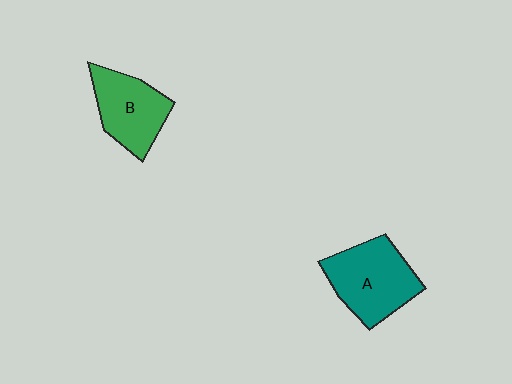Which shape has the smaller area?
Shape B (green).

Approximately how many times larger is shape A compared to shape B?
Approximately 1.2 times.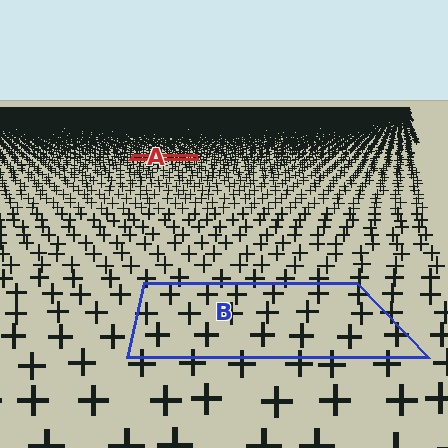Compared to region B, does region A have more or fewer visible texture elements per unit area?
Region A has more texture elements per unit area — they are packed more densely because it is farther away.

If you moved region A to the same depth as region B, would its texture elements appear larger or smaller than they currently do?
They would appear larger. At a closer depth, the same texture elements are projected at a bigger on-screen size.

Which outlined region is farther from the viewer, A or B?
Region A is farther from the viewer — the texture elements inside it appear smaller and more densely packed.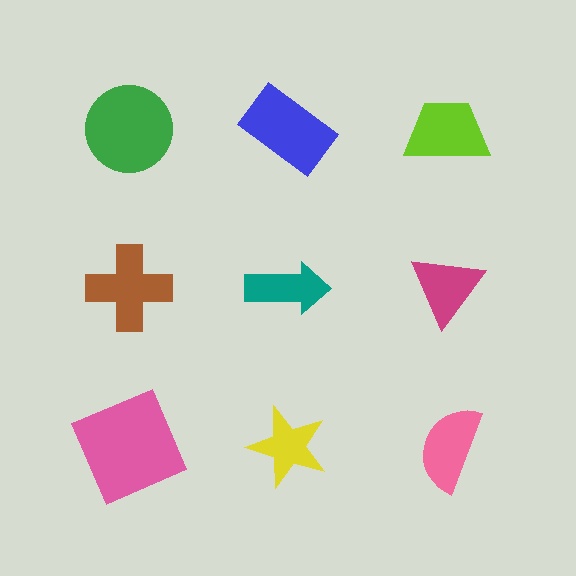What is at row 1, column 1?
A green circle.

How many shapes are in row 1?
3 shapes.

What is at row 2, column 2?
A teal arrow.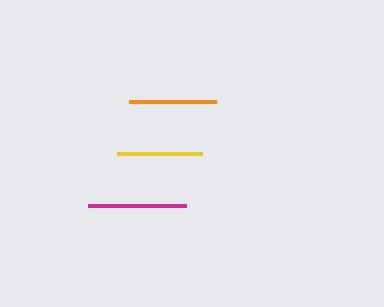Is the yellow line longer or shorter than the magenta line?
The magenta line is longer than the yellow line.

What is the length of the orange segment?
The orange segment is approximately 86 pixels long.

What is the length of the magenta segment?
The magenta segment is approximately 98 pixels long.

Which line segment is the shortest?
The yellow line is the shortest at approximately 85 pixels.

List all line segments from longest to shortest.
From longest to shortest: magenta, orange, yellow.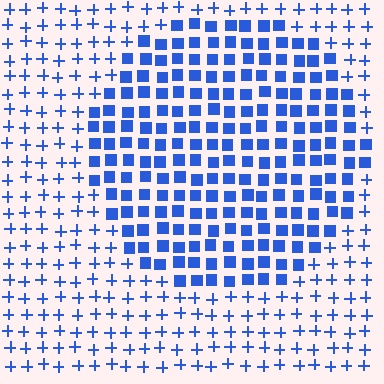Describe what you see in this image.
The image is filled with small blue elements arranged in a uniform grid. A circle-shaped region contains squares, while the surrounding area contains plus signs. The boundary is defined purely by the change in element shape.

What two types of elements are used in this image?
The image uses squares inside the circle region and plus signs outside it.